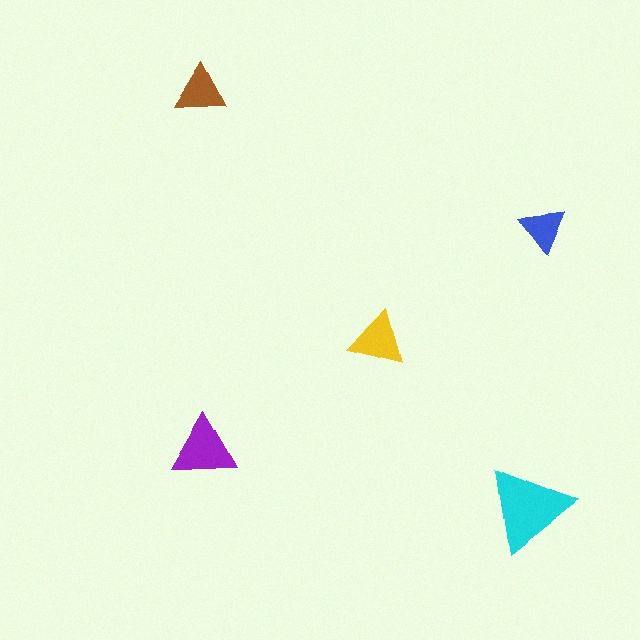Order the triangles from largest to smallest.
the cyan one, the purple one, the yellow one, the brown one, the blue one.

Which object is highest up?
The brown triangle is topmost.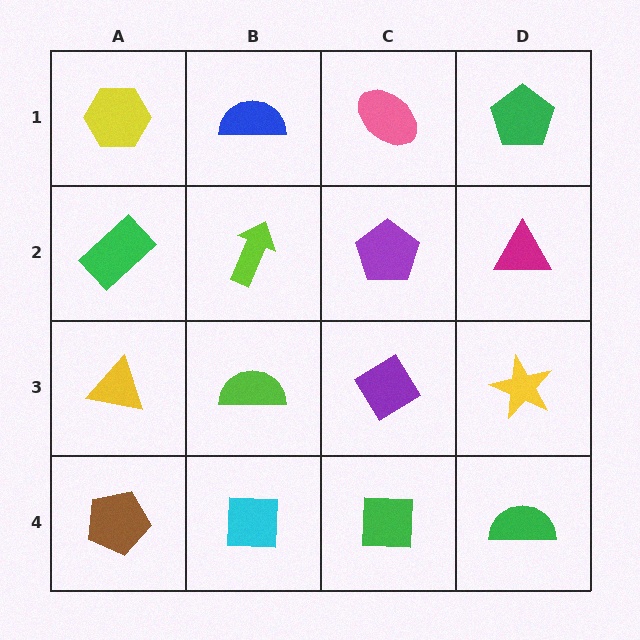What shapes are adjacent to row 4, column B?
A lime semicircle (row 3, column B), a brown pentagon (row 4, column A), a green square (row 4, column C).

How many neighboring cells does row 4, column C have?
3.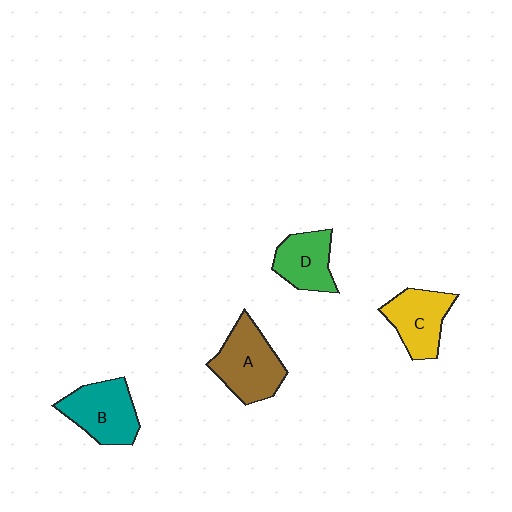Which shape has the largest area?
Shape A (brown).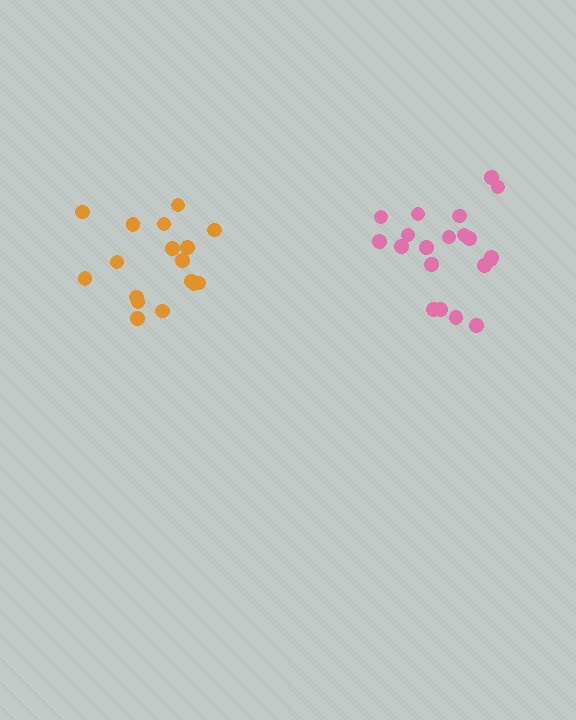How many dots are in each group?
Group 1: 20 dots, Group 2: 17 dots (37 total).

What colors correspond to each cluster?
The clusters are colored: pink, orange.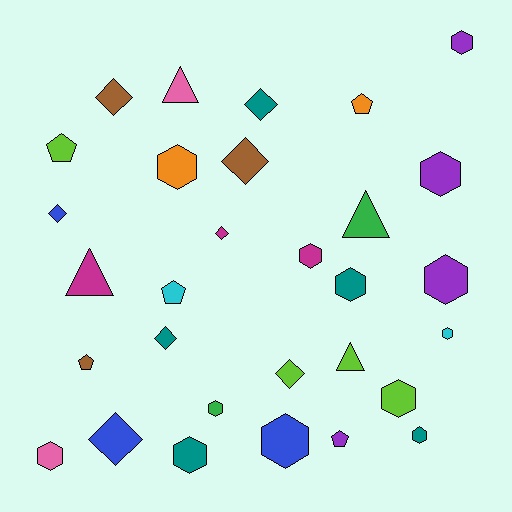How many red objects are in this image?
There are no red objects.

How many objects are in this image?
There are 30 objects.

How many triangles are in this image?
There are 4 triangles.